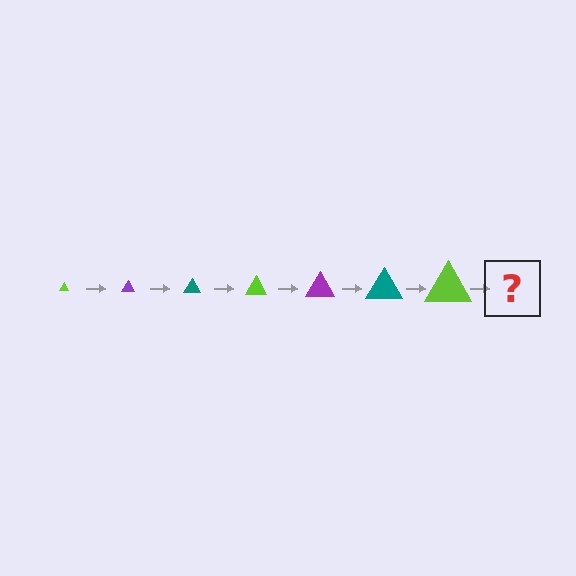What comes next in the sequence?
The next element should be a purple triangle, larger than the previous one.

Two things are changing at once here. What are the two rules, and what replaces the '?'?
The two rules are that the triangle grows larger each step and the color cycles through lime, purple, and teal. The '?' should be a purple triangle, larger than the previous one.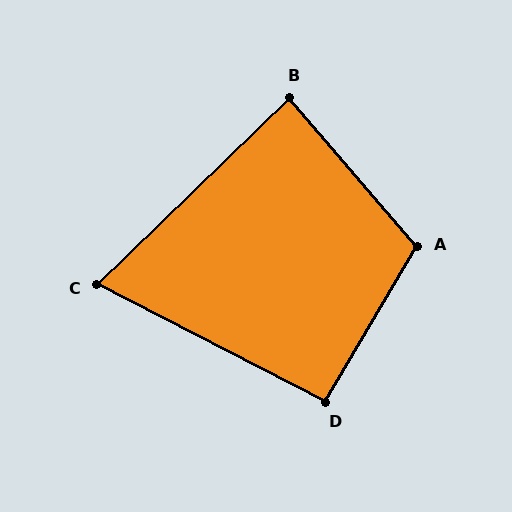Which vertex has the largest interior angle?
A, at approximately 109 degrees.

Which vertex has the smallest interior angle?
C, at approximately 71 degrees.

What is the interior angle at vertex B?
Approximately 87 degrees (approximately right).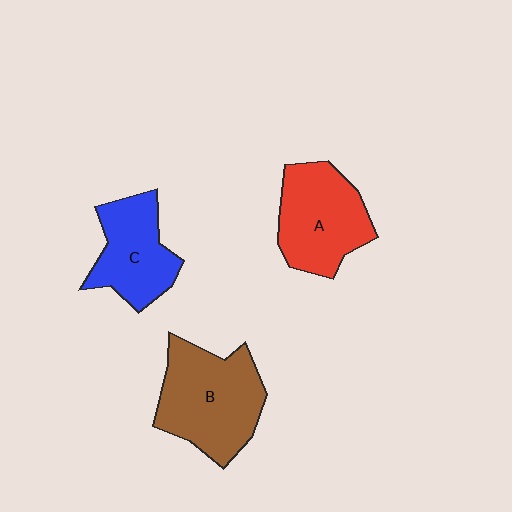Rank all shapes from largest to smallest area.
From largest to smallest: B (brown), A (red), C (blue).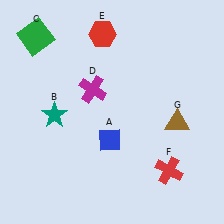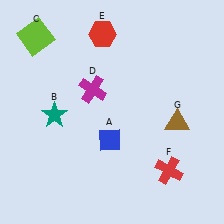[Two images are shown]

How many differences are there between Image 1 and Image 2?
There is 1 difference between the two images.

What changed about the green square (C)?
In Image 1, C is green. In Image 2, it changed to lime.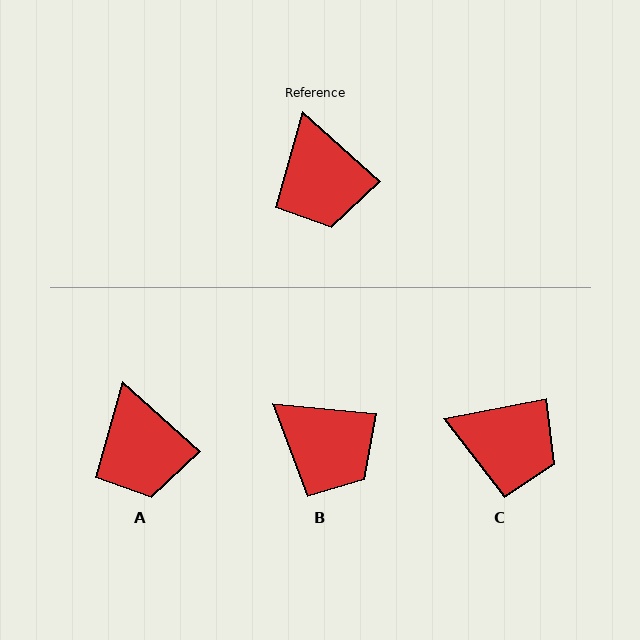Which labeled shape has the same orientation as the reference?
A.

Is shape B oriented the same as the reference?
No, it is off by about 36 degrees.